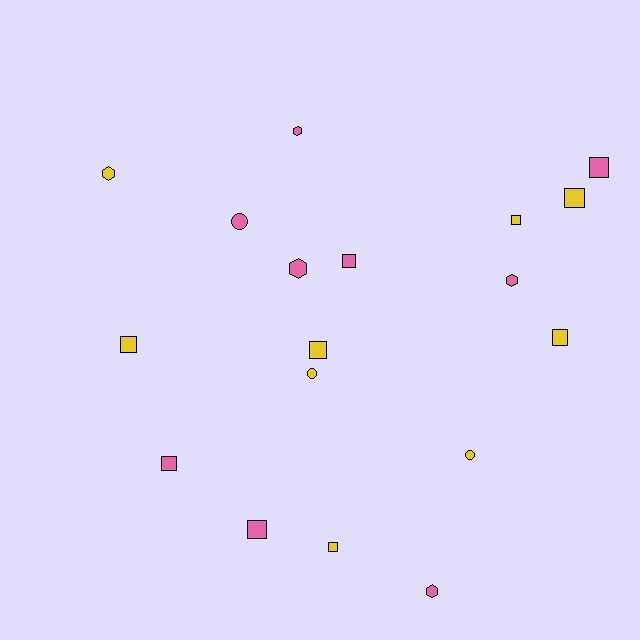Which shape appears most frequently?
Square, with 10 objects.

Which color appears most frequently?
Yellow, with 9 objects.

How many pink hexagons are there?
There are 4 pink hexagons.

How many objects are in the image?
There are 18 objects.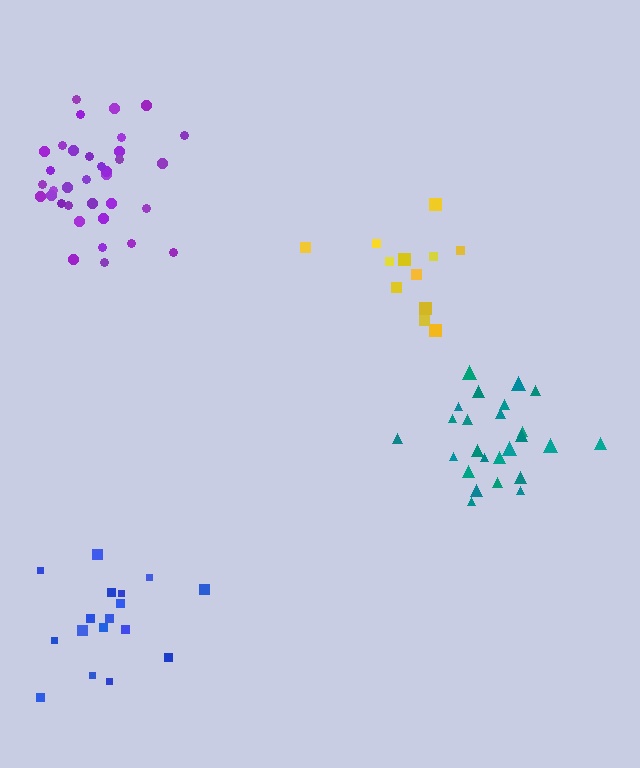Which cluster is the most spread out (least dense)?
Yellow.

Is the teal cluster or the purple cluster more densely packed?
Teal.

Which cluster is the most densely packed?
Teal.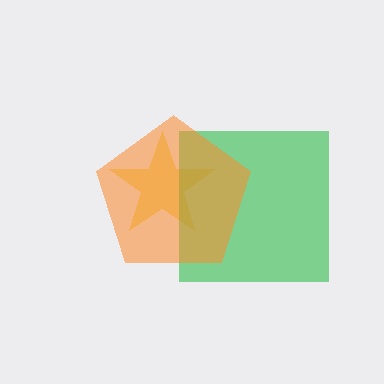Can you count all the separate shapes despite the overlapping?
Yes, there are 3 separate shapes.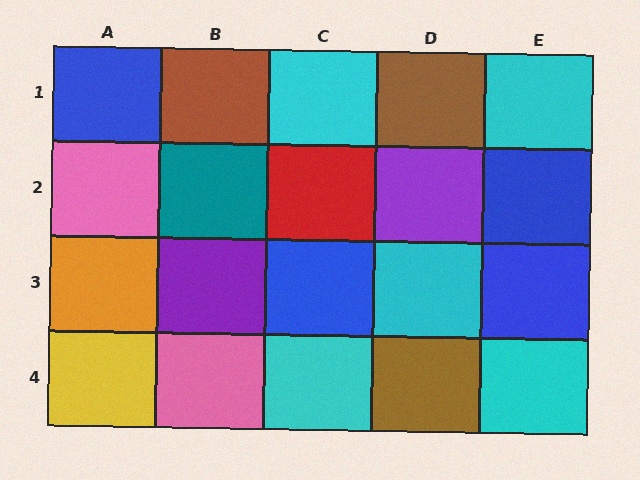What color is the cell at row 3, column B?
Purple.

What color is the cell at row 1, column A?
Blue.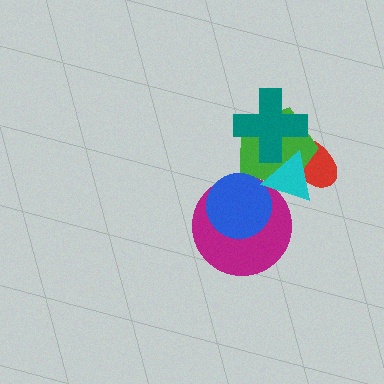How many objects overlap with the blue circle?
1 object overlaps with the blue circle.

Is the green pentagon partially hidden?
Yes, it is partially covered by another shape.